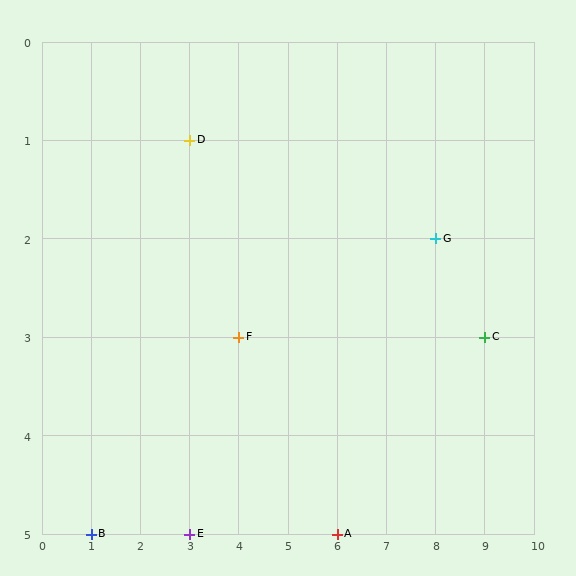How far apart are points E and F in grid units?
Points E and F are 1 column and 2 rows apart (about 2.2 grid units diagonally).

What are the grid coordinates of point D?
Point D is at grid coordinates (3, 1).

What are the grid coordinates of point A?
Point A is at grid coordinates (6, 5).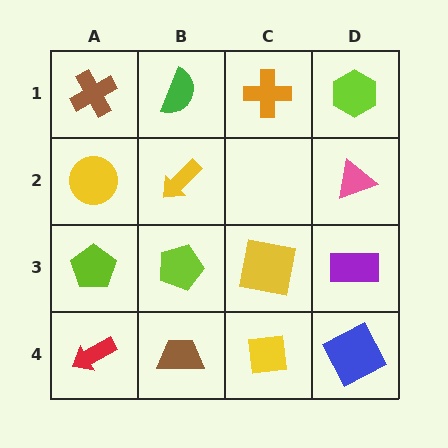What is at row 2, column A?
A yellow circle.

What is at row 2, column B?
A yellow arrow.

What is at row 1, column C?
An orange cross.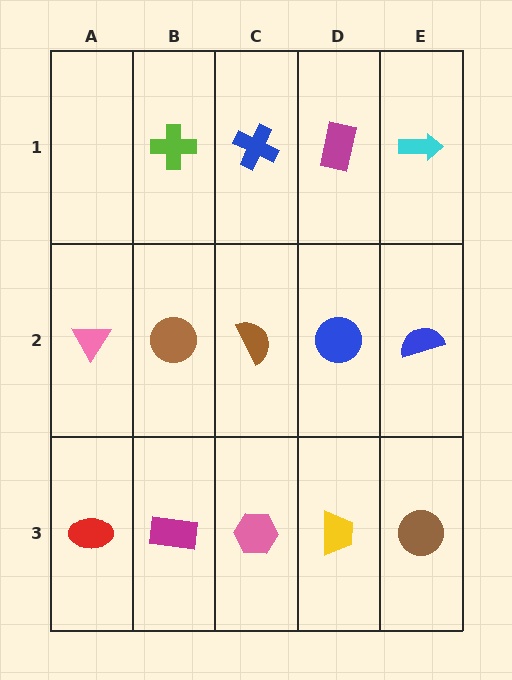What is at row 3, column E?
A brown circle.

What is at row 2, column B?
A brown circle.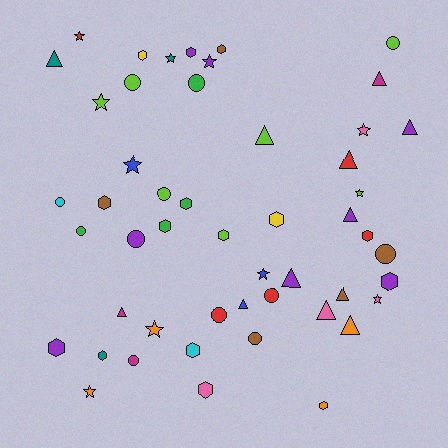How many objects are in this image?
There are 50 objects.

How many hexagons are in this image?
There are 15 hexagons.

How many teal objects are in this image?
There are 3 teal objects.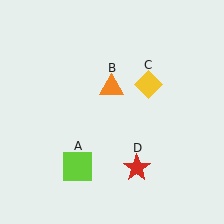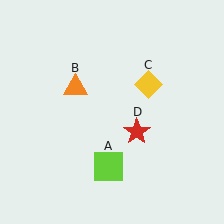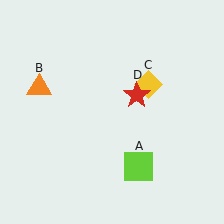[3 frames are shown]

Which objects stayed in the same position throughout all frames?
Yellow diamond (object C) remained stationary.